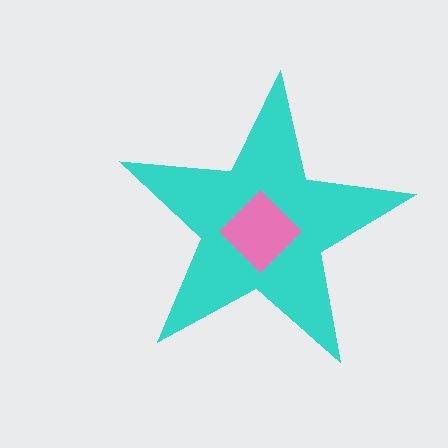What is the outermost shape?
The cyan star.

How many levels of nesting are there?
2.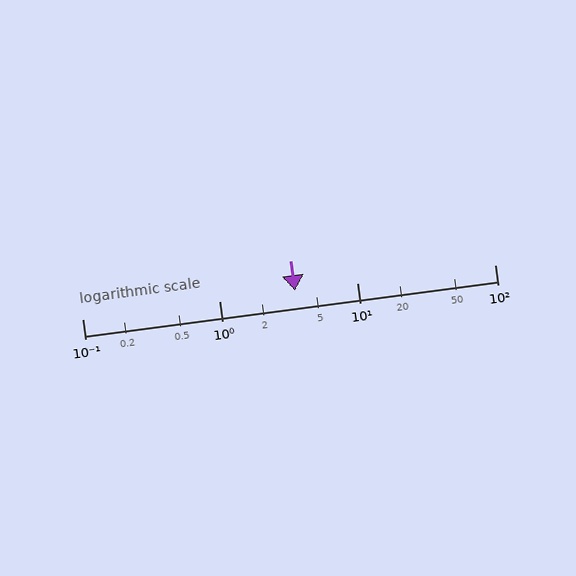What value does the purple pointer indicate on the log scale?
The pointer indicates approximately 3.5.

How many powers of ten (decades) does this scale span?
The scale spans 3 decades, from 0.1 to 100.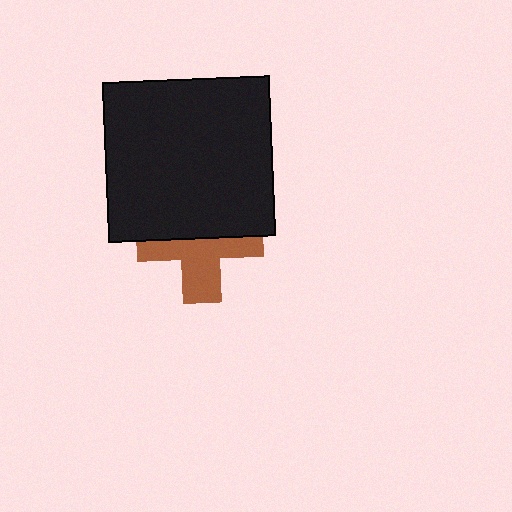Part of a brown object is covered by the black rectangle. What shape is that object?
It is a cross.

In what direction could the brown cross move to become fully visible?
The brown cross could move down. That would shift it out from behind the black rectangle entirely.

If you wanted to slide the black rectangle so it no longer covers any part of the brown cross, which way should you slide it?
Slide it up — that is the most direct way to separate the two shapes.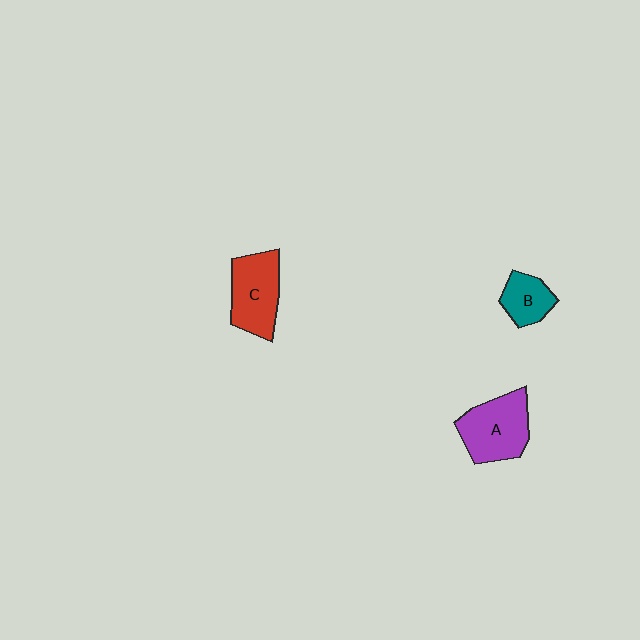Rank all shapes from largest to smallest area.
From largest to smallest: A (purple), C (red), B (teal).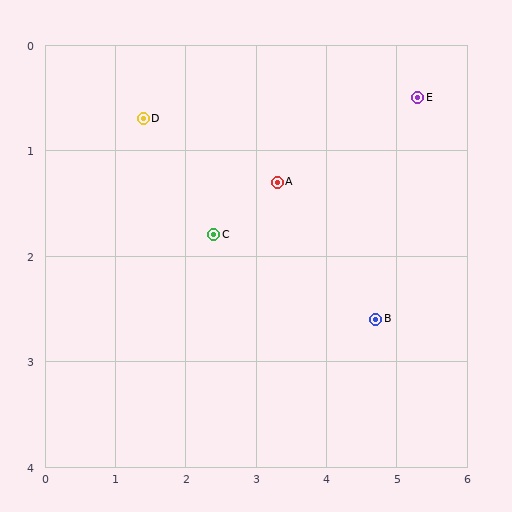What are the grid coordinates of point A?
Point A is at approximately (3.3, 1.3).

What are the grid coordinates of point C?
Point C is at approximately (2.4, 1.8).